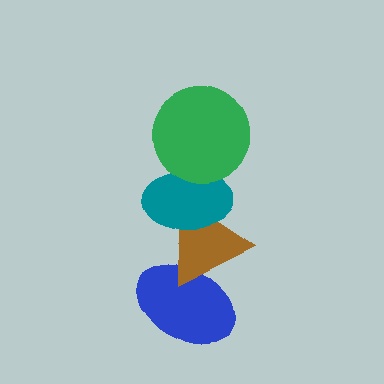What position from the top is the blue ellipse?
The blue ellipse is 4th from the top.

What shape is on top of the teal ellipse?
The green circle is on top of the teal ellipse.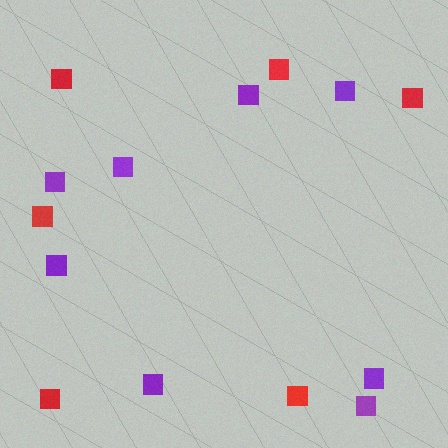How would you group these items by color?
There are 2 groups: one group of red squares (6) and one group of purple squares (8).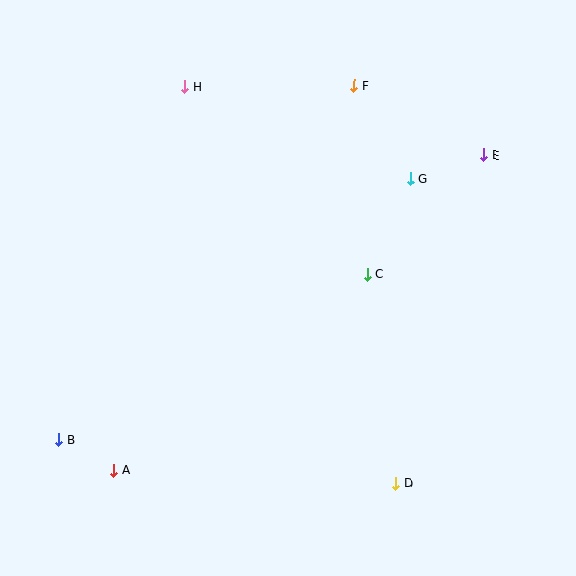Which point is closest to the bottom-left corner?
Point B is closest to the bottom-left corner.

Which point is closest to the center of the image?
Point C at (367, 274) is closest to the center.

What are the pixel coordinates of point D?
Point D is at (396, 483).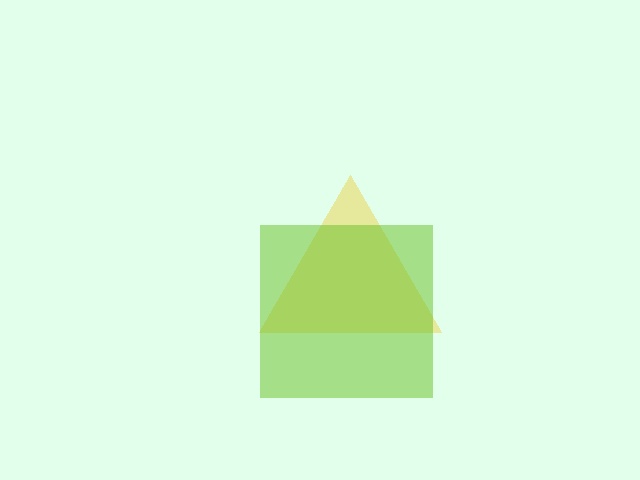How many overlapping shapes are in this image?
There are 2 overlapping shapes in the image.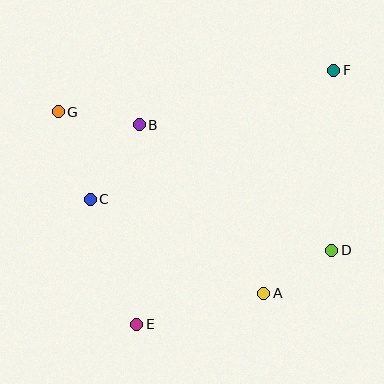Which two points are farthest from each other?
Points E and F are farthest from each other.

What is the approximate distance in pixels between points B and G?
The distance between B and G is approximately 82 pixels.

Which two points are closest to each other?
Points A and D are closest to each other.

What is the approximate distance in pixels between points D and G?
The distance between D and G is approximately 307 pixels.